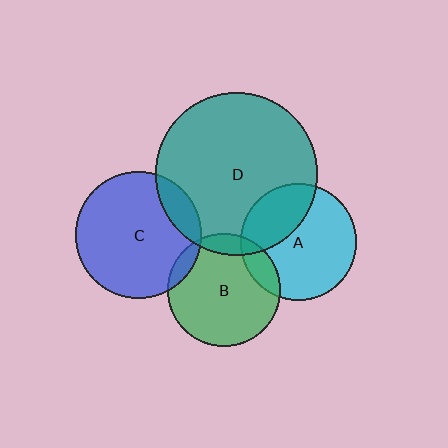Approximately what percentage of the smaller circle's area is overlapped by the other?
Approximately 15%.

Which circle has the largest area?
Circle D (teal).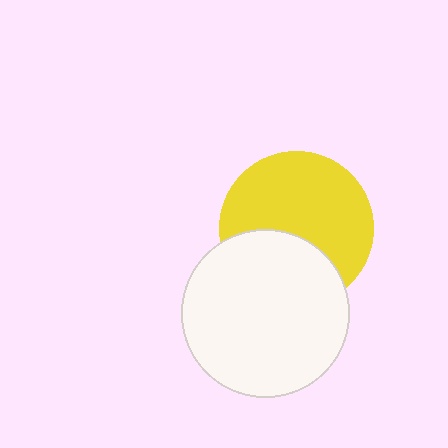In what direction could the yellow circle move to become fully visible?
The yellow circle could move up. That would shift it out from behind the white circle entirely.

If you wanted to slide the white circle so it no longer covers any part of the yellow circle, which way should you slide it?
Slide it down — that is the most direct way to separate the two shapes.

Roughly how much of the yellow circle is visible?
About half of it is visible (roughly 64%).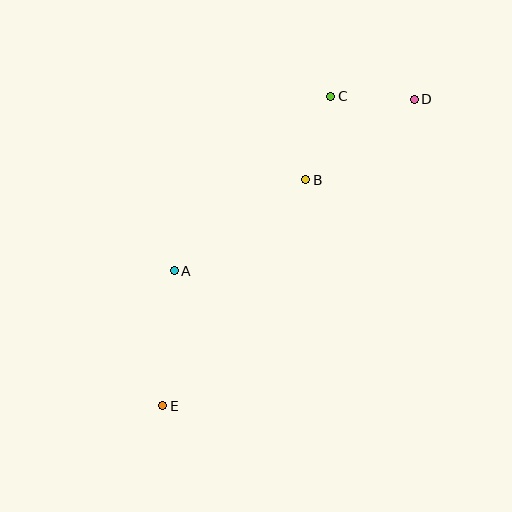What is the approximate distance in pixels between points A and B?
The distance between A and B is approximately 160 pixels.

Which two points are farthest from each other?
Points D and E are farthest from each other.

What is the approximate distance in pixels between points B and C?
The distance between B and C is approximately 87 pixels.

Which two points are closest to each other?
Points C and D are closest to each other.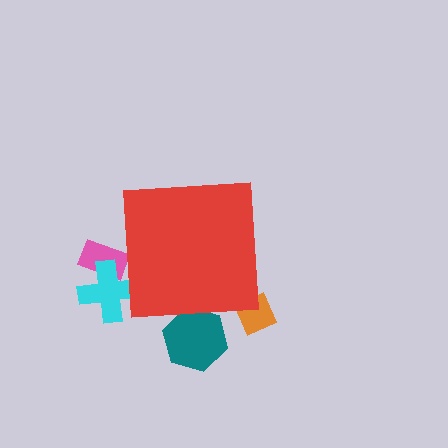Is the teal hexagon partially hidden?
Yes, the teal hexagon is partially hidden behind the red square.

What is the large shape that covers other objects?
A red square.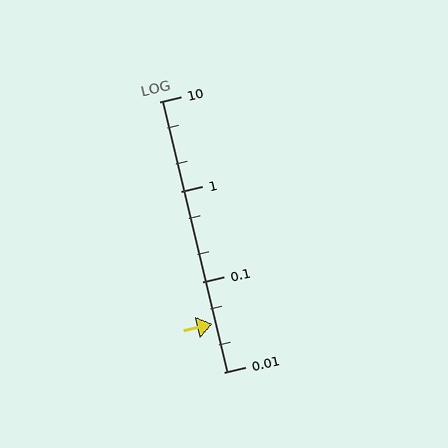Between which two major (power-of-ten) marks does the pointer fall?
The pointer is between 0.01 and 0.1.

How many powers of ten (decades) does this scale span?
The scale spans 3 decades, from 0.01 to 10.